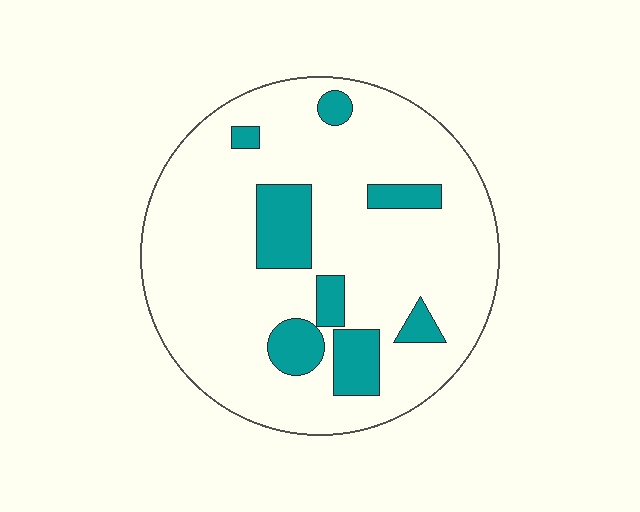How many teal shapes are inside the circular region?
8.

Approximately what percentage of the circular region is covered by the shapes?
Approximately 15%.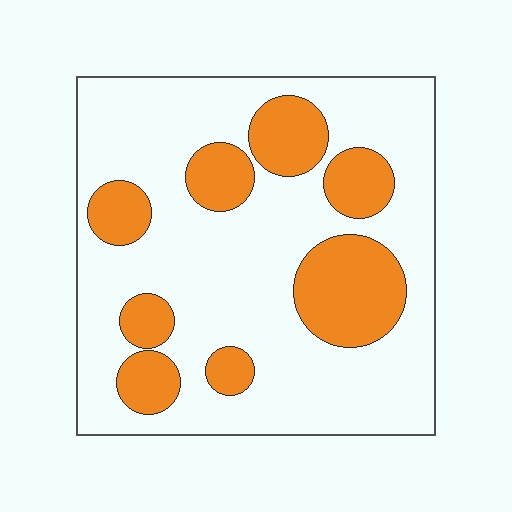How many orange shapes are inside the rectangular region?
8.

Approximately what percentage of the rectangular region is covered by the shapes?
Approximately 25%.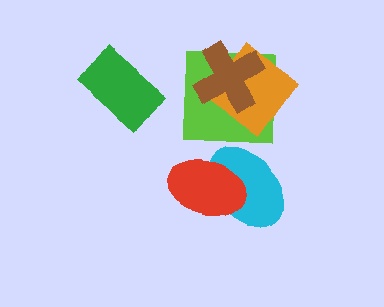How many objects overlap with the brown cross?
2 objects overlap with the brown cross.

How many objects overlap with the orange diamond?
2 objects overlap with the orange diamond.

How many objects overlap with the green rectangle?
0 objects overlap with the green rectangle.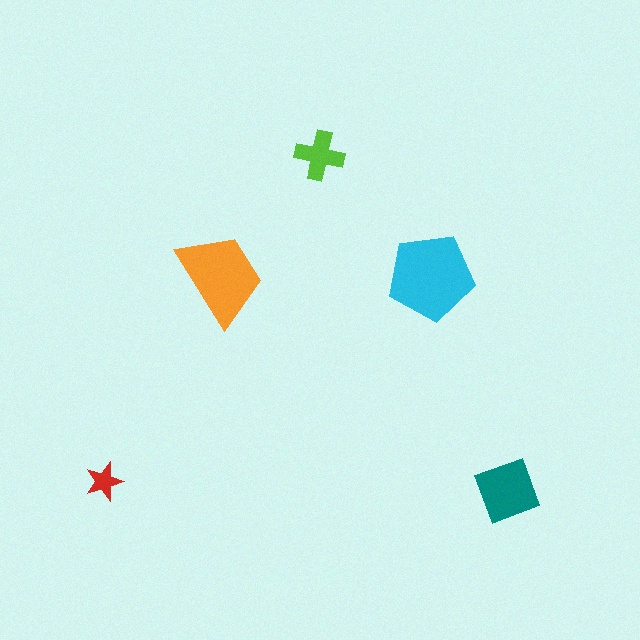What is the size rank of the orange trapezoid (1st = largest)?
2nd.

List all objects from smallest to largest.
The red star, the lime cross, the teal diamond, the orange trapezoid, the cyan pentagon.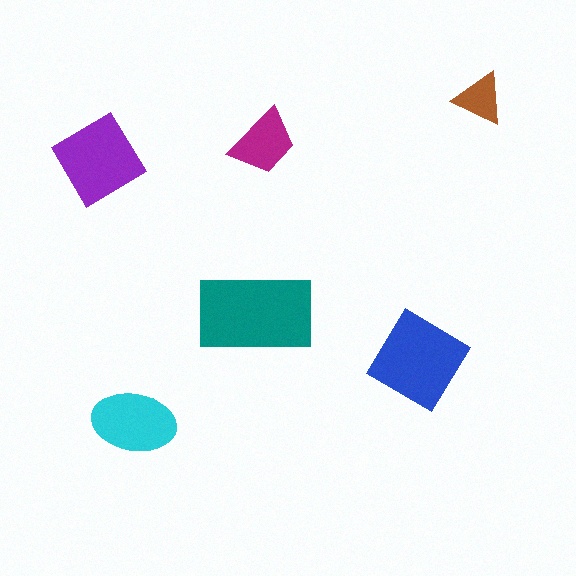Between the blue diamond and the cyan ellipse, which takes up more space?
The blue diamond.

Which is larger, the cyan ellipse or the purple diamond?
The purple diamond.